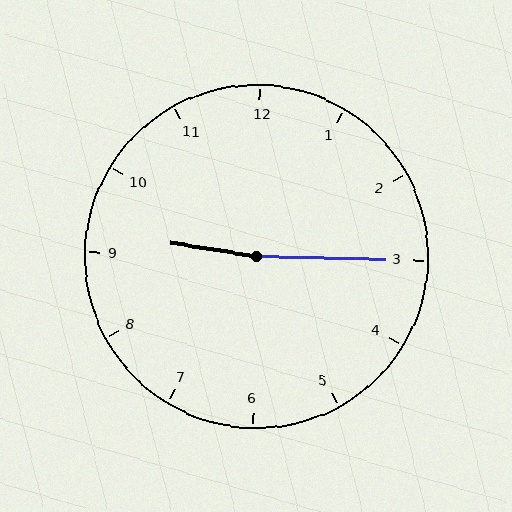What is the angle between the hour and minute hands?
Approximately 172 degrees.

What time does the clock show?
9:15.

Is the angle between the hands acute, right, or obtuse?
It is obtuse.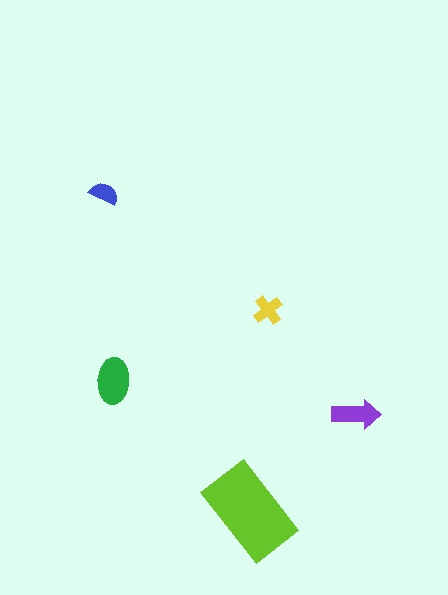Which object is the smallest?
The blue semicircle.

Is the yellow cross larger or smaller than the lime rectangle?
Smaller.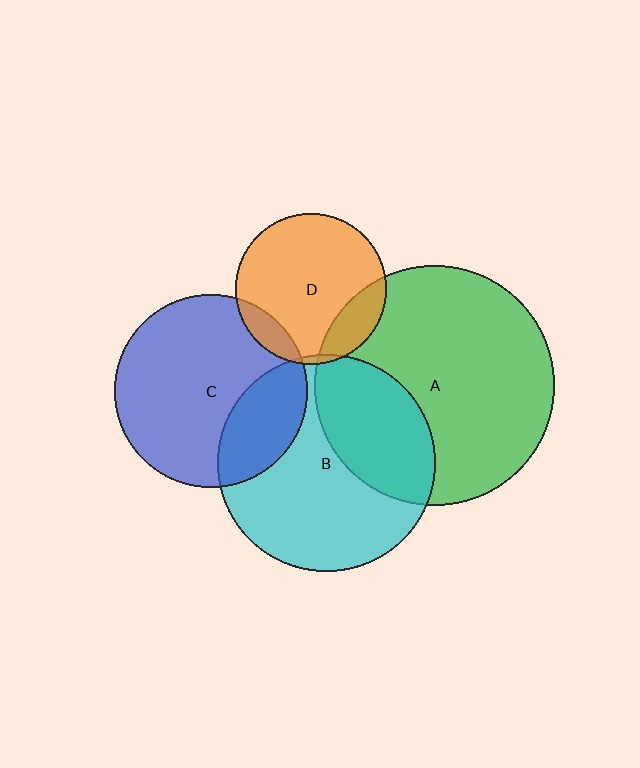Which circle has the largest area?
Circle A (green).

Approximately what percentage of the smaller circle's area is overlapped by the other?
Approximately 5%.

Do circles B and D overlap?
Yes.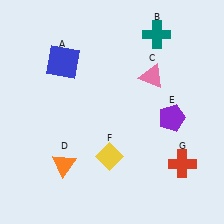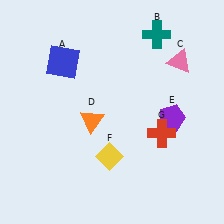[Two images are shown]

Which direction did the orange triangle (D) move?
The orange triangle (D) moved up.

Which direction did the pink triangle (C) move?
The pink triangle (C) moved right.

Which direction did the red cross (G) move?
The red cross (G) moved up.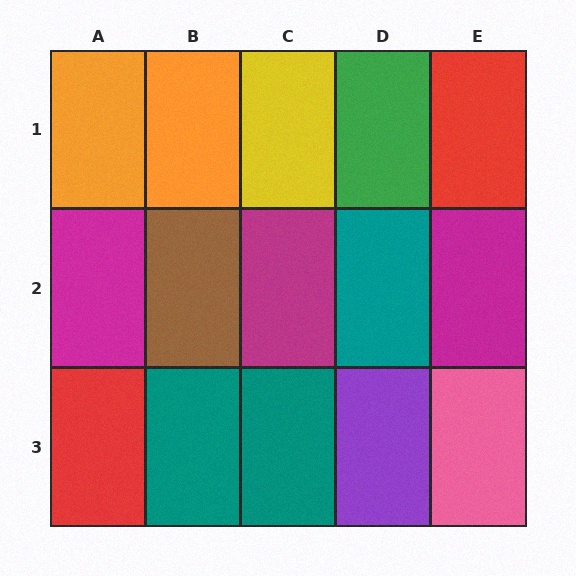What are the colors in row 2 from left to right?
Magenta, brown, magenta, teal, magenta.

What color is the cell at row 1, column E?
Red.